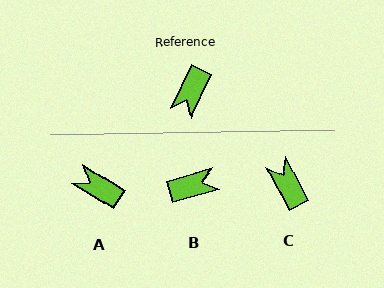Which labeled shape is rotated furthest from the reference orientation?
B, about 132 degrees away.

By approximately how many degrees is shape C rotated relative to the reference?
Approximately 127 degrees clockwise.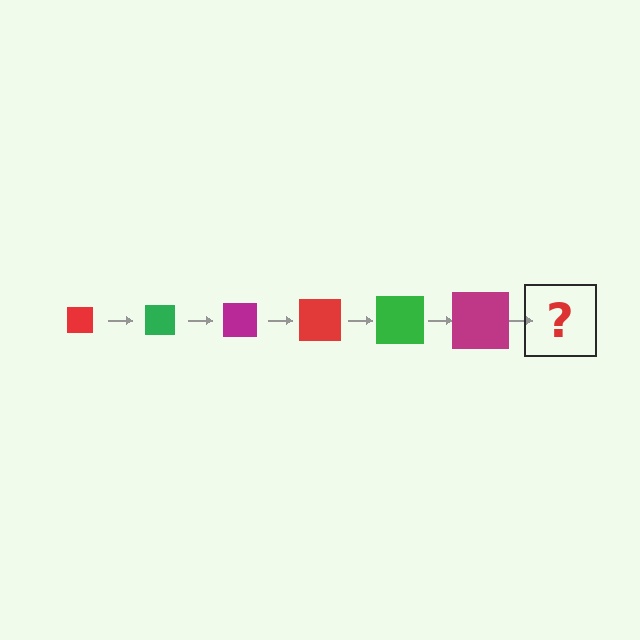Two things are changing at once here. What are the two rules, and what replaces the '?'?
The two rules are that the square grows larger each step and the color cycles through red, green, and magenta. The '?' should be a red square, larger than the previous one.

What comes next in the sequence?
The next element should be a red square, larger than the previous one.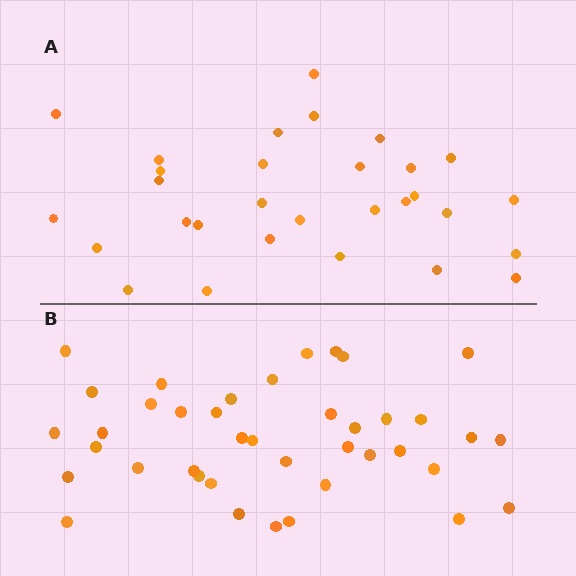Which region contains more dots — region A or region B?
Region B (the bottom region) has more dots.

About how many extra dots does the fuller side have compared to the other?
Region B has roughly 10 or so more dots than region A.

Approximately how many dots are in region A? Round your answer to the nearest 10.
About 30 dots.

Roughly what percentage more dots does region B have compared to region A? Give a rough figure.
About 35% more.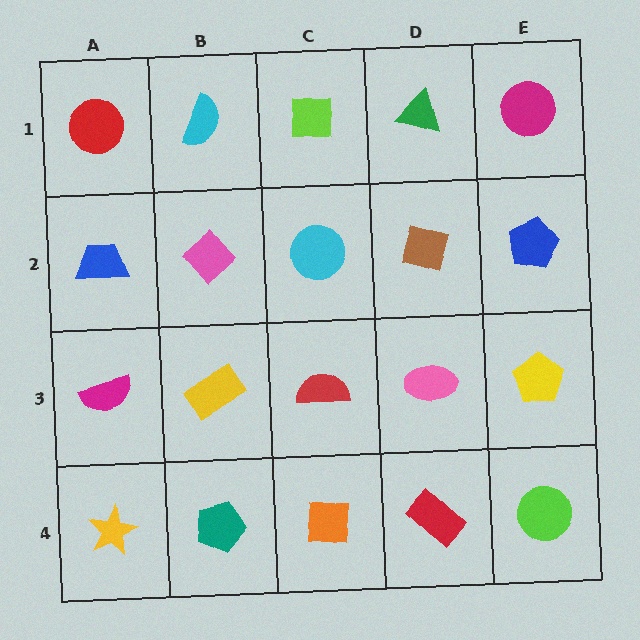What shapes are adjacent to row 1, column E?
A blue pentagon (row 2, column E), a green triangle (row 1, column D).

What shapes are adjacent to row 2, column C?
A lime square (row 1, column C), a red semicircle (row 3, column C), a pink diamond (row 2, column B), a brown diamond (row 2, column D).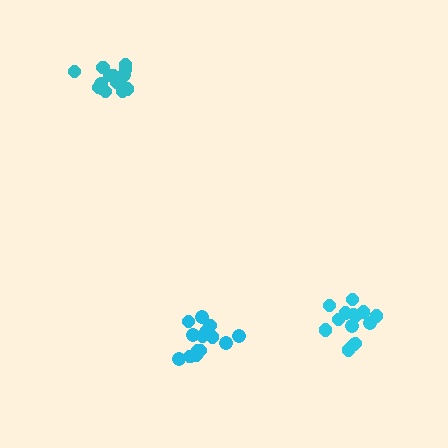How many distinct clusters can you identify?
There are 3 distinct clusters.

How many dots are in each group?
Group 1: 14 dots, Group 2: 16 dots, Group 3: 15 dots (45 total).